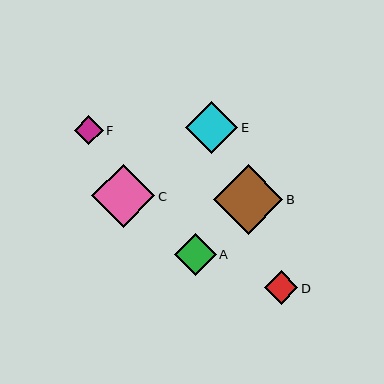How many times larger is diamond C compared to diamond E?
Diamond C is approximately 1.2 times the size of diamond E.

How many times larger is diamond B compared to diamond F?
Diamond B is approximately 2.4 times the size of diamond F.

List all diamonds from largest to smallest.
From largest to smallest: B, C, E, A, D, F.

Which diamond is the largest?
Diamond B is the largest with a size of approximately 70 pixels.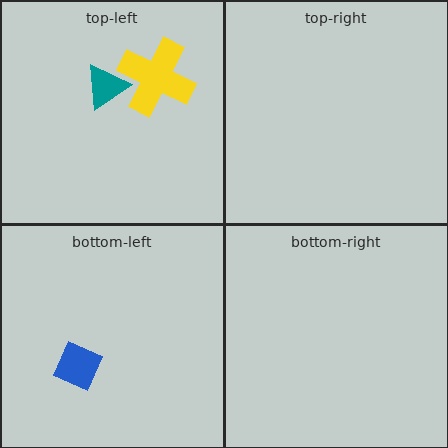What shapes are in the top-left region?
The yellow cross, the teal triangle.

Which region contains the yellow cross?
The top-left region.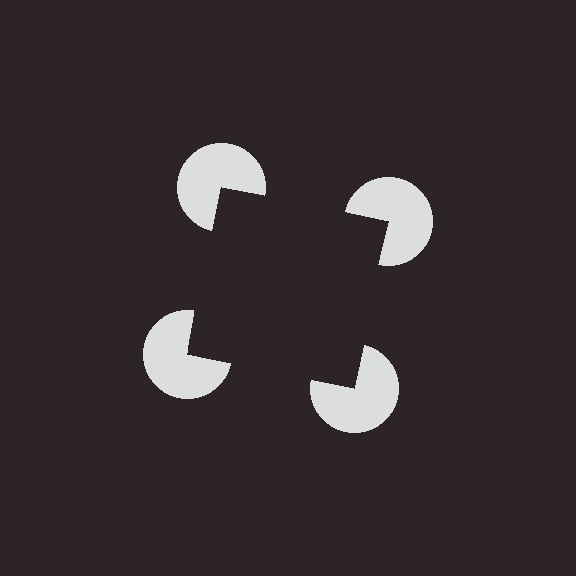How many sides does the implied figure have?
4 sides.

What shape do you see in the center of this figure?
An illusory square — its edges are inferred from the aligned wedge cuts in the pac-man discs, not physically drawn.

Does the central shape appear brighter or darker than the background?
It typically appears slightly darker than the background, even though no actual brightness change is drawn.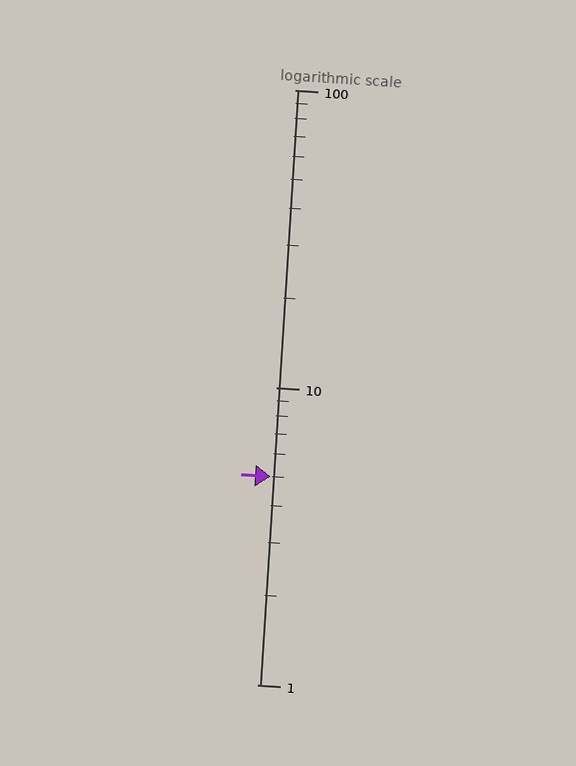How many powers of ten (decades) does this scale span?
The scale spans 2 decades, from 1 to 100.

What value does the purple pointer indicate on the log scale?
The pointer indicates approximately 5.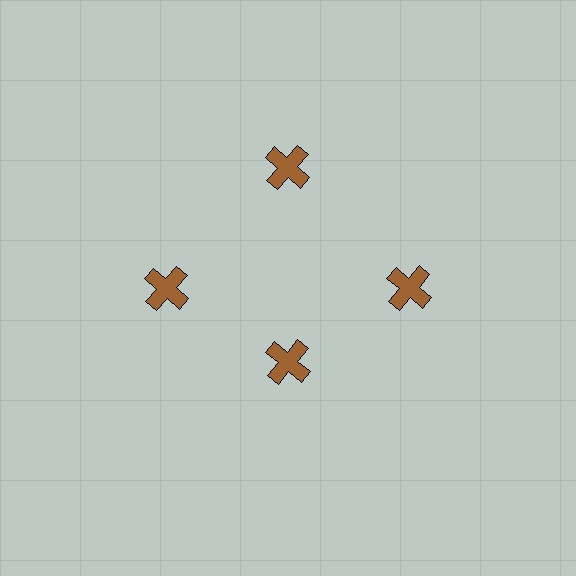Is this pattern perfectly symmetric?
No. The 4 brown crosses are arranged in a ring, but one element near the 6 o'clock position is pulled inward toward the center, breaking the 4-fold rotational symmetry.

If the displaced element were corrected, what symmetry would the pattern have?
It would have 4-fold rotational symmetry — the pattern would map onto itself every 90 degrees.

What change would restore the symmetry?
The symmetry would be restored by moving it outward, back onto the ring so that all 4 crosses sit at equal angles and equal distance from the center.